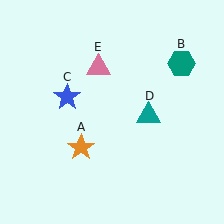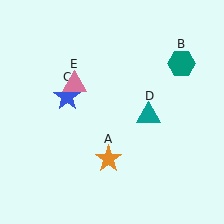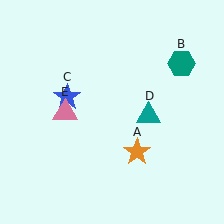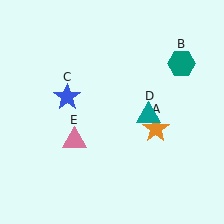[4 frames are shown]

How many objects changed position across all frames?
2 objects changed position: orange star (object A), pink triangle (object E).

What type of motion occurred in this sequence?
The orange star (object A), pink triangle (object E) rotated counterclockwise around the center of the scene.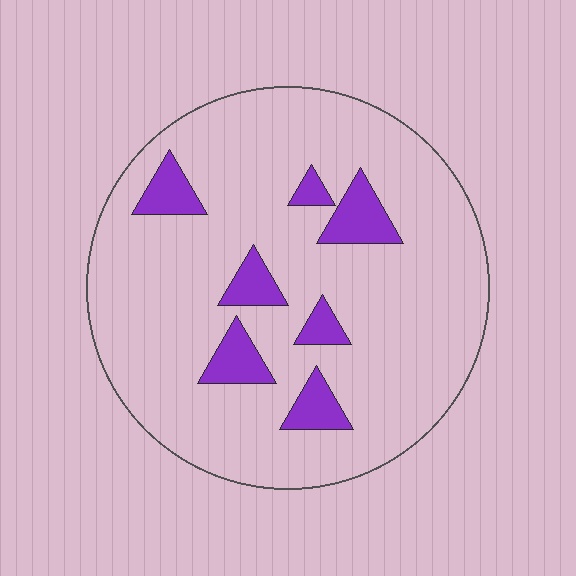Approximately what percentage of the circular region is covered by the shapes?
Approximately 15%.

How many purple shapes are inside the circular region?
7.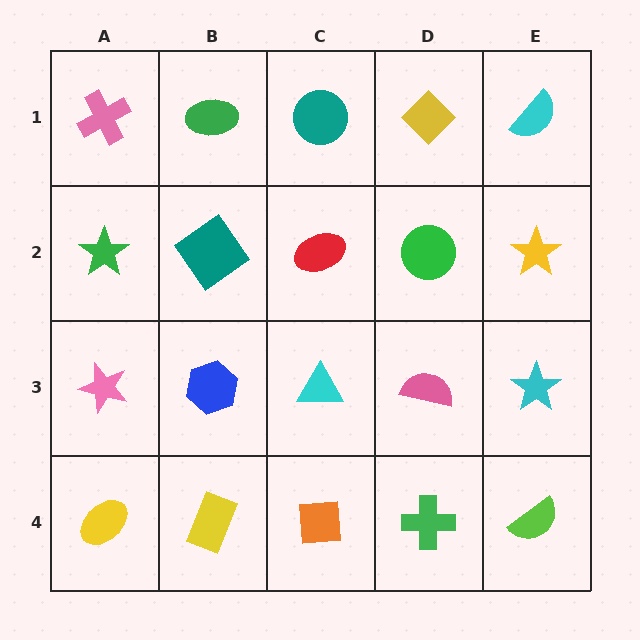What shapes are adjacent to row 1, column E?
A yellow star (row 2, column E), a yellow diamond (row 1, column D).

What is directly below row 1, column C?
A red ellipse.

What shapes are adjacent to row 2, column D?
A yellow diamond (row 1, column D), a pink semicircle (row 3, column D), a red ellipse (row 2, column C), a yellow star (row 2, column E).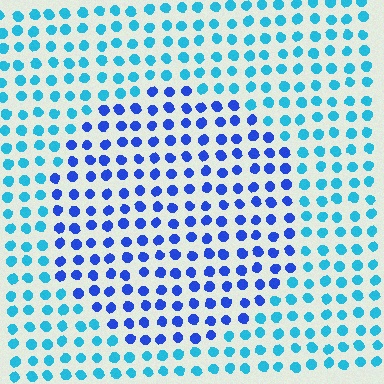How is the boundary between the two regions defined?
The boundary is defined purely by a slight shift in hue (about 38 degrees). Spacing, size, and orientation are identical on both sides.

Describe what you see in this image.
The image is filled with small cyan elements in a uniform arrangement. A circle-shaped region is visible where the elements are tinted to a slightly different hue, forming a subtle color boundary.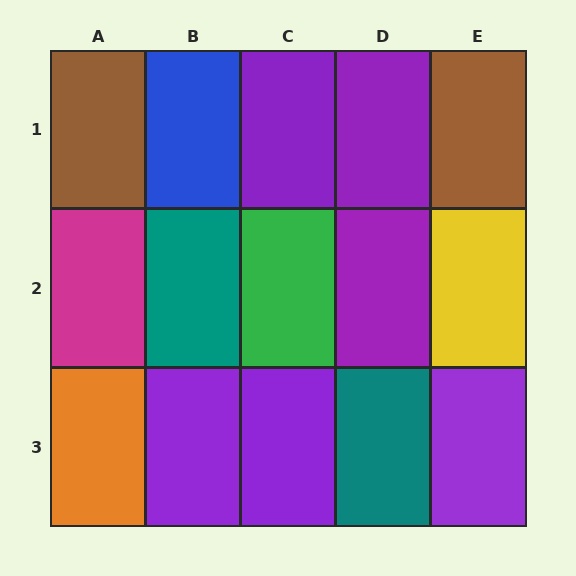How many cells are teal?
2 cells are teal.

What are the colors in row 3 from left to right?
Orange, purple, purple, teal, purple.